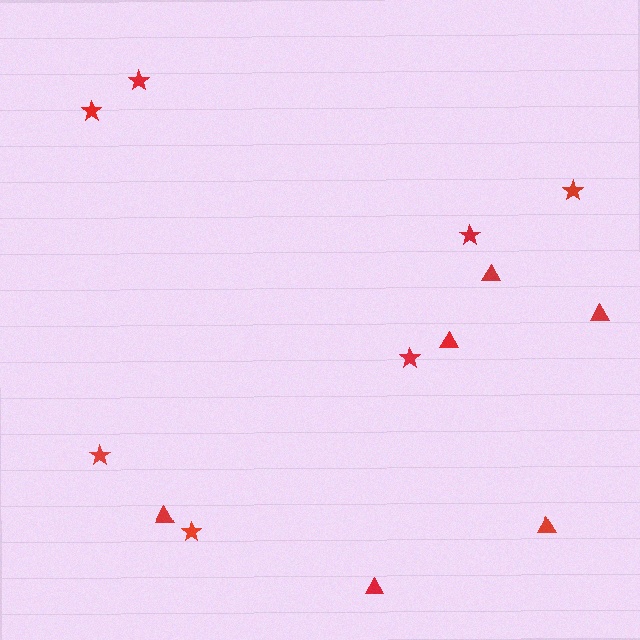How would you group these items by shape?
There are 2 groups: one group of stars (7) and one group of triangles (6).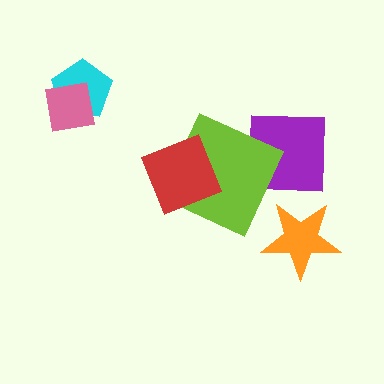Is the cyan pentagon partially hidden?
Yes, it is partially covered by another shape.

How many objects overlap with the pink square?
1 object overlaps with the pink square.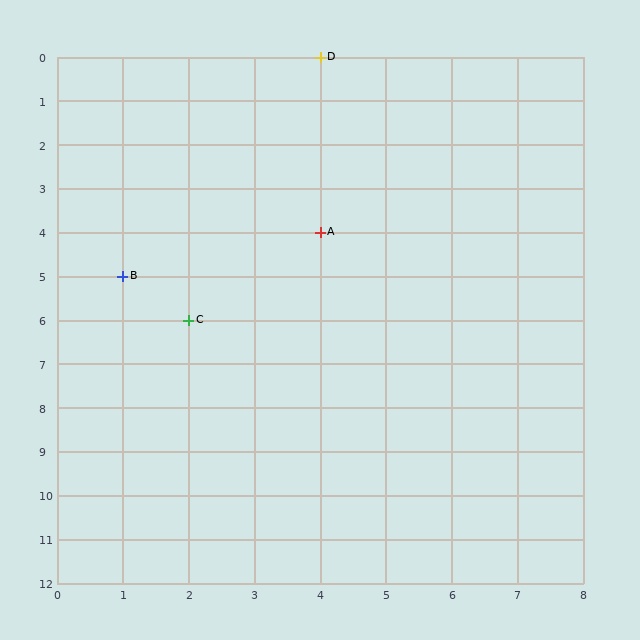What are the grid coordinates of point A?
Point A is at grid coordinates (4, 4).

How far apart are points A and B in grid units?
Points A and B are 3 columns and 1 row apart (about 3.2 grid units diagonally).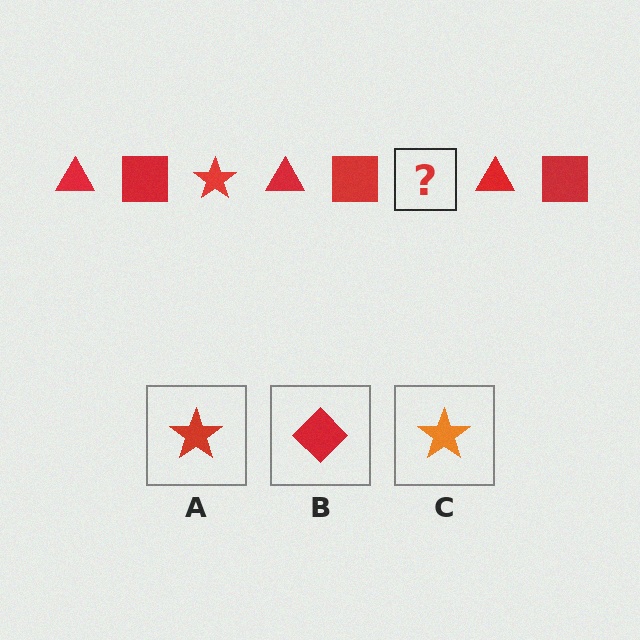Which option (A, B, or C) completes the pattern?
A.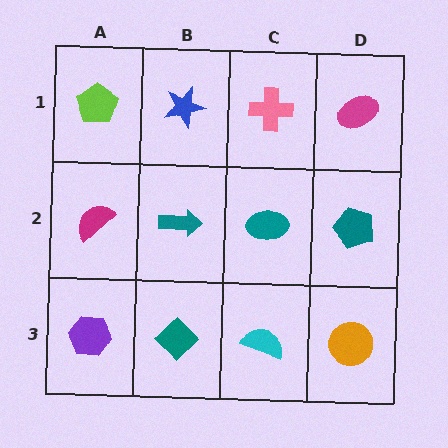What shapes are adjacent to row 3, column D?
A teal pentagon (row 2, column D), a cyan semicircle (row 3, column C).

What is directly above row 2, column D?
A magenta ellipse.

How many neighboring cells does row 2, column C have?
4.